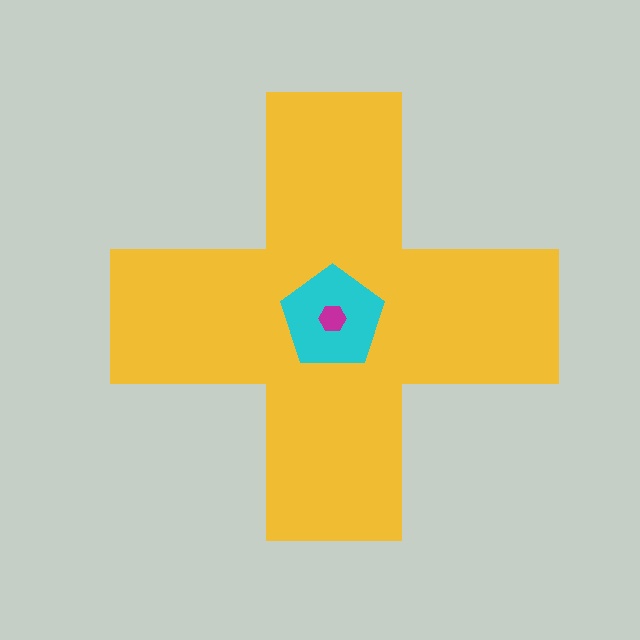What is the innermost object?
The magenta hexagon.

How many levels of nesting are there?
3.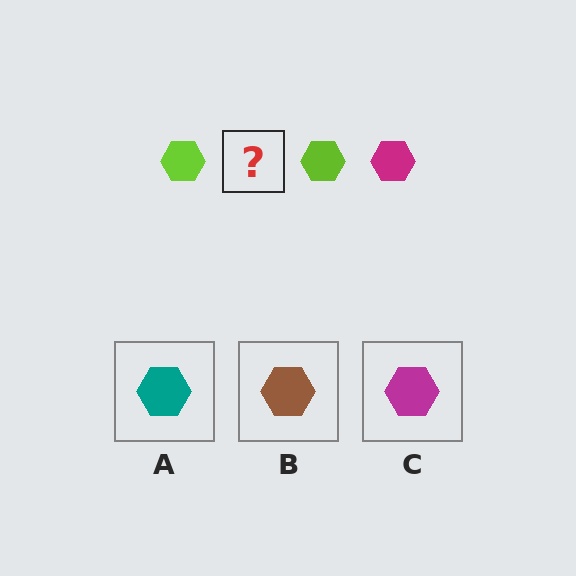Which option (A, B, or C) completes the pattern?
C.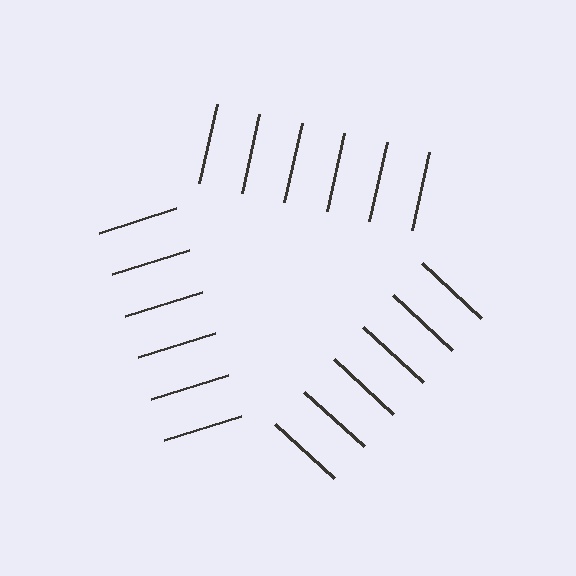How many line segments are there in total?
18 — 6 along each of the 3 edges.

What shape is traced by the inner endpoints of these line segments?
An illusory triangle — the line segments terminate on its edges but no continuous stroke is drawn.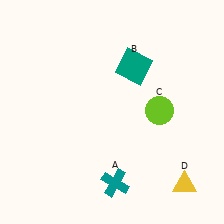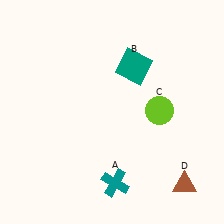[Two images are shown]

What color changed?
The triangle (D) changed from yellow in Image 1 to brown in Image 2.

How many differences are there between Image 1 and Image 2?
There is 1 difference between the two images.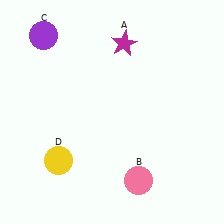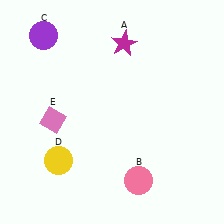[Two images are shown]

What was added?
A pink diamond (E) was added in Image 2.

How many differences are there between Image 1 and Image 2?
There is 1 difference between the two images.